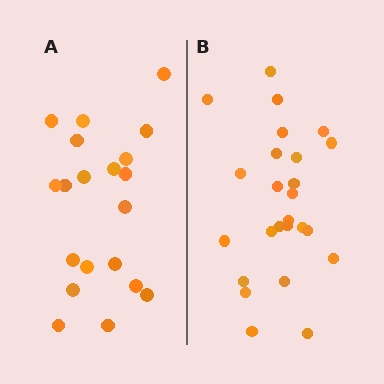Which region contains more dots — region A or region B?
Region B (the right region) has more dots.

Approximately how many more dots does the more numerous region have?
Region B has about 5 more dots than region A.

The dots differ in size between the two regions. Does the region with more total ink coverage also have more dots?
No. Region A has more total ink coverage because its dots are larger, but region B actually contains more individual dots. Total area can be misleading — the number of items is what matters here.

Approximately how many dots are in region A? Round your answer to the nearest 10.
About 20 dots.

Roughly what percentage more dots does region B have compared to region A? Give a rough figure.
About 25% more.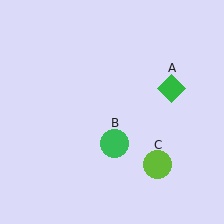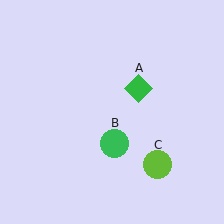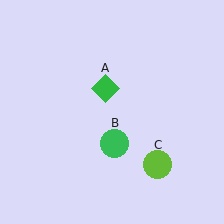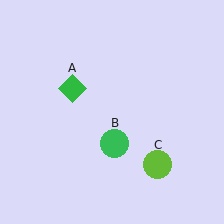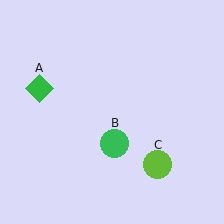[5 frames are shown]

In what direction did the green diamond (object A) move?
The green diamond (object A) moved left.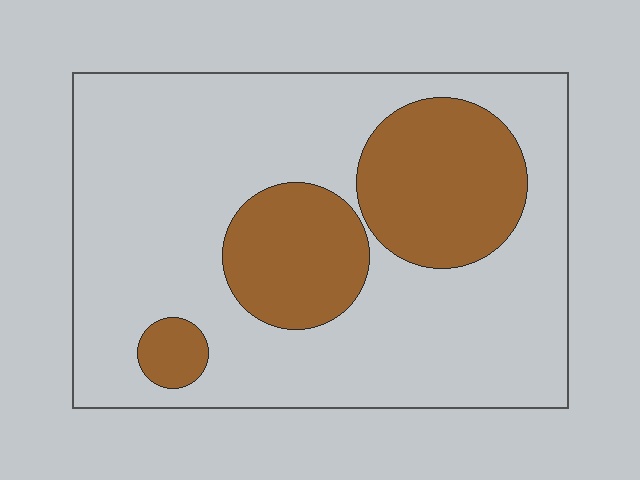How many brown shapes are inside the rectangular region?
3.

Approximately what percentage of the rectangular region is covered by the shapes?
Approximately 25%.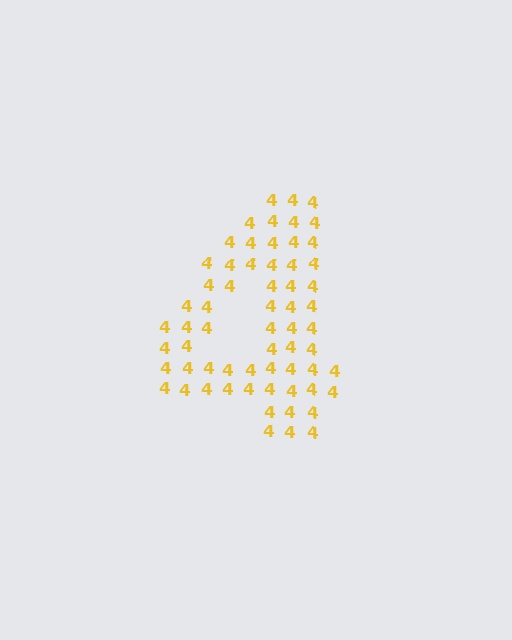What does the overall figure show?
The overall figure shows the digit 4.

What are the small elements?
The small elements are digit 4's.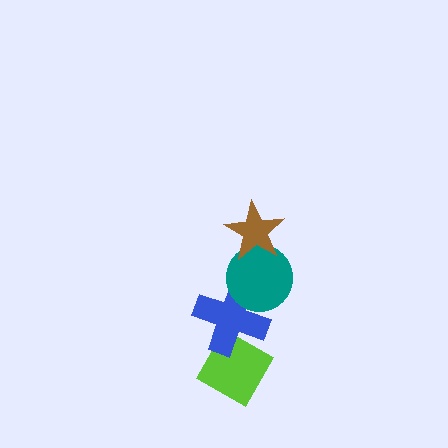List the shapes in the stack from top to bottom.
From top to bottom: the brown star, the teal circle, the blue cross, the lime diamond.